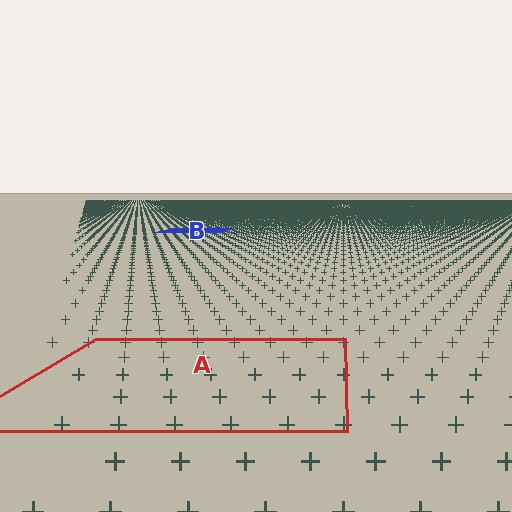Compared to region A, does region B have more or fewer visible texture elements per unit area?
Region B has more texture elements per unit area — they are packed more densely because it is farther away.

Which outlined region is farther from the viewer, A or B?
Region B is farther from the viewer — the texture elements inside it appear smaller and more densely packed.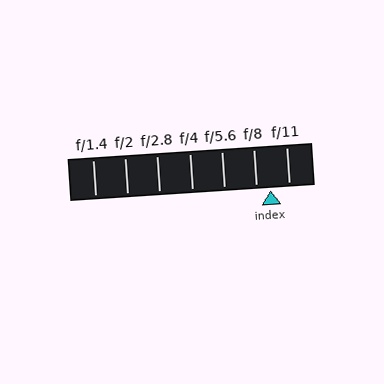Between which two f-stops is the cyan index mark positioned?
The index mark is between f/8 and f/11.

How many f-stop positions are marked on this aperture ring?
There are 7 f-stop positions marked.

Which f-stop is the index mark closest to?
The index mark is closest to f/8.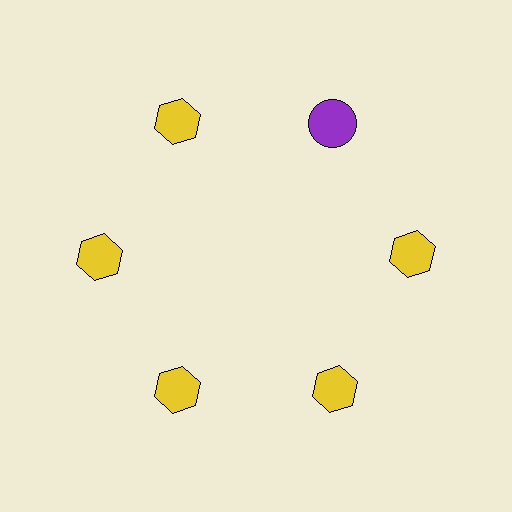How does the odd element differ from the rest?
It differs in both color (purple instead of yellow) and shape (circle instead of hexagon).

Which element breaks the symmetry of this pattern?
The purple circle at roughly the 1 o'clock position breaks the symmetry. All other shapes are yellow hexagons.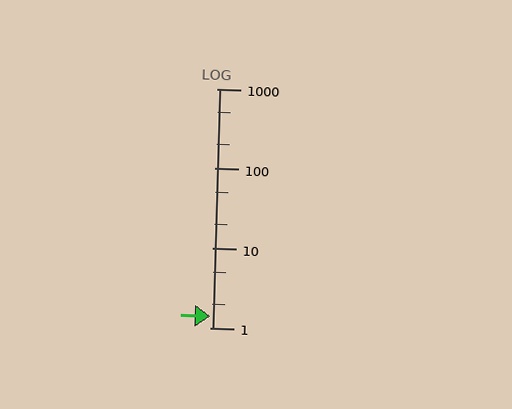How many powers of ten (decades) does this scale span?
The scale spans 3 decades, from 1 to 1000.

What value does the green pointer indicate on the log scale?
The pointer indicates approximately 1.4.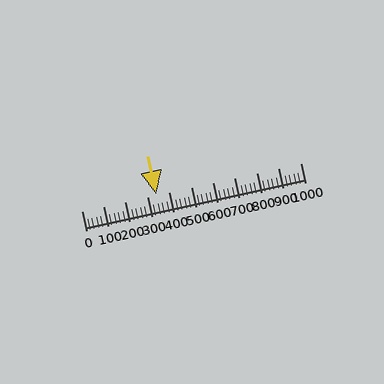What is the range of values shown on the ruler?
The ruler shows values from 0 to 1000.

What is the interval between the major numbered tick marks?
The major tick marks are spaced 100 units apart.